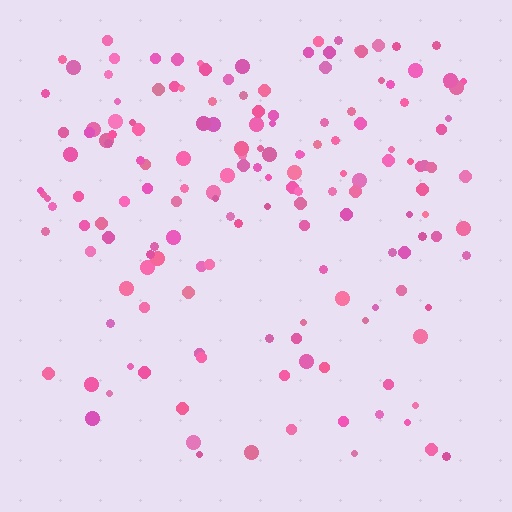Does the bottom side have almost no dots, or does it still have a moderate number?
Still a moderate number, just noticeably fewer than the top.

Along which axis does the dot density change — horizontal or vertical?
Vertical.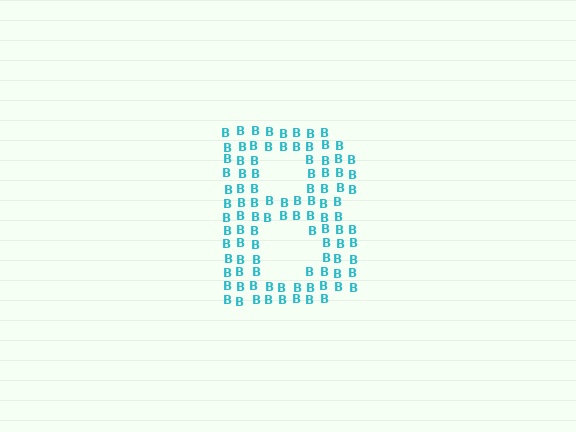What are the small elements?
The small elements are letter B's.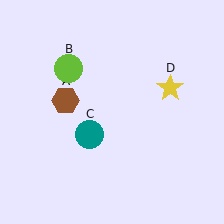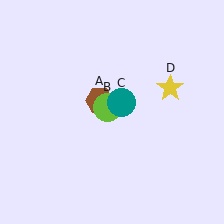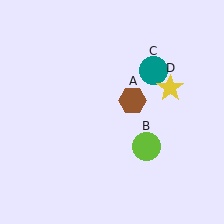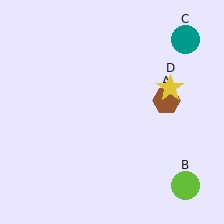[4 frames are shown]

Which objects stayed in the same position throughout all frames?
Yellow star (object D) remained stationary.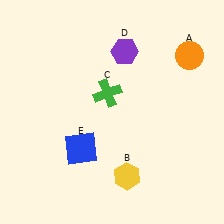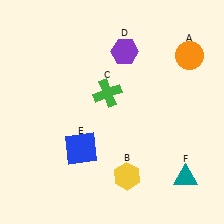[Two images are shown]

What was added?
A teal triangle (F) was added in Image 2.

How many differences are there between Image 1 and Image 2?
There is 1 difference between the two images.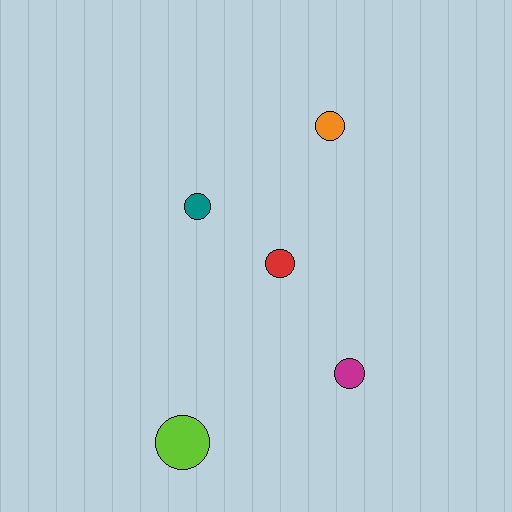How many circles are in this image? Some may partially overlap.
There are 5 circles.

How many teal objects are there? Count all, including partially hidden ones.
There is 1 teal object.